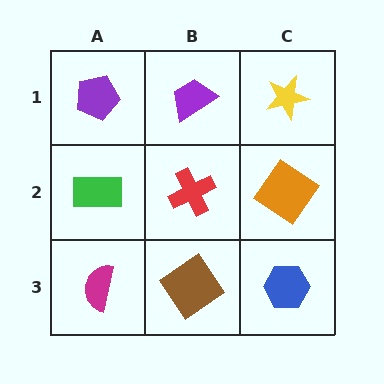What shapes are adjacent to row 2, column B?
A purple trapezoid (row 1, column B), a brown diamond (row 3, column B), a green rectangle (row 2, column A), an orange diamond (row 2, column C).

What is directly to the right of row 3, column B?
A blue hexagon.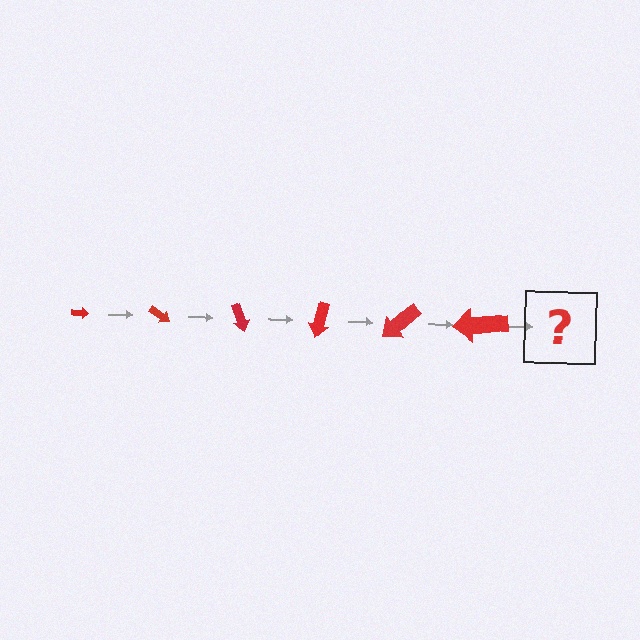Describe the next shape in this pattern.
It should be an arrow, larger than the previous one and rotated 210 degrees from the start.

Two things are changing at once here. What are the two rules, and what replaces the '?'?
The two rules are that the arrow grows larger each step and it rotates 35 degrees each step. The '?' should be an arrow, larger than the previous one and rotated 210 degrees from the start.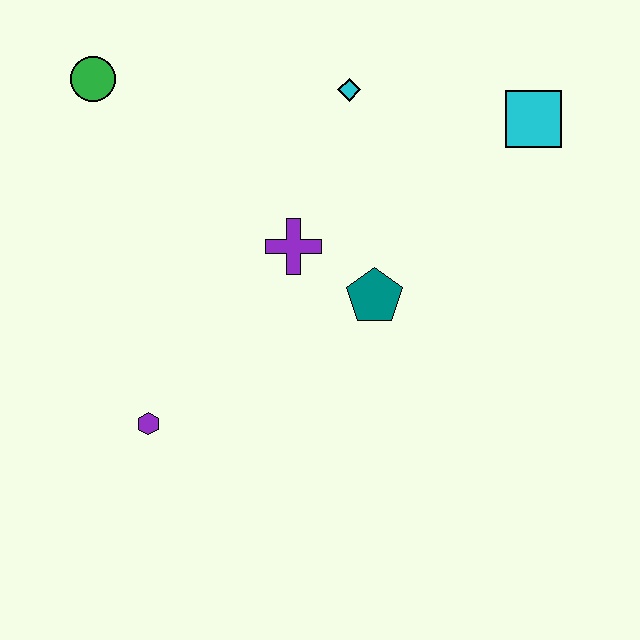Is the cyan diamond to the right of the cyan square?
No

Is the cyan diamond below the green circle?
Yes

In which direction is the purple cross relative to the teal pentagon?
The purple cross is to the left of the teal pentagon.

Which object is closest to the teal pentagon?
The purple cross is closest to the teal pentagon.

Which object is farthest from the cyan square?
The purple hexagon is farthest from the cyan square.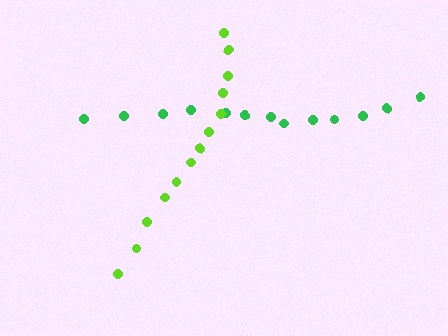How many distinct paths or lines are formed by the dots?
There are 2 distinct paths.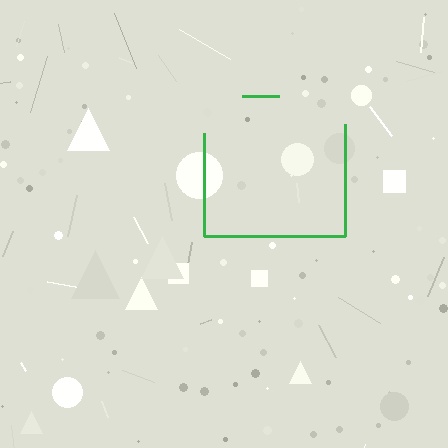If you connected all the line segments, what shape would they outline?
They would outline a square.